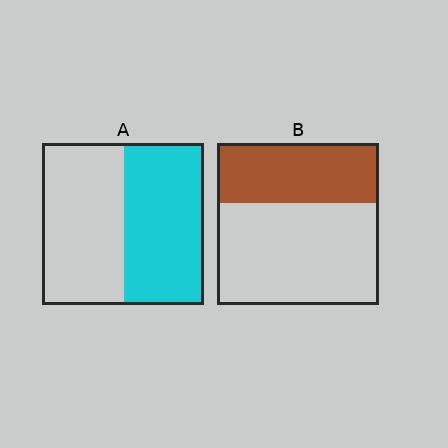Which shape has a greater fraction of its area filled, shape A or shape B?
Shape A.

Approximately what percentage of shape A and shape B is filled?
A is approximately 50% and B is approximately 35%.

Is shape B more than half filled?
No.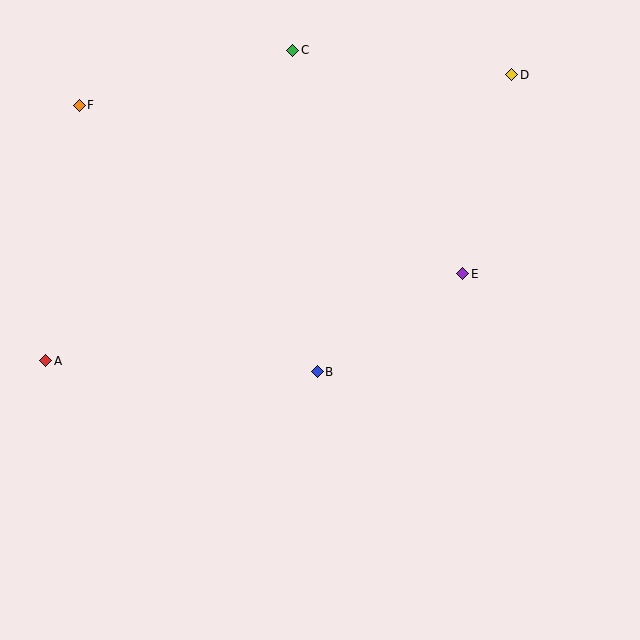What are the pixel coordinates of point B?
Point B is at (317, 372).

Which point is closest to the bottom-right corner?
Point E is closest to the bottom-right corner.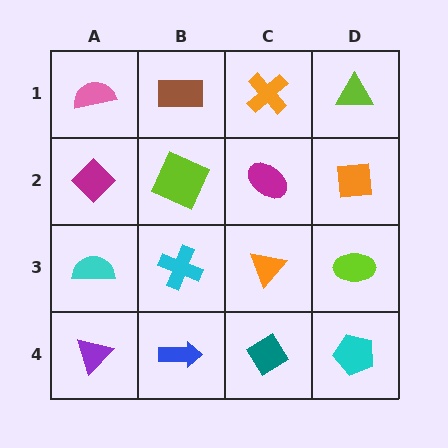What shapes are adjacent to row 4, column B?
A cyan cross (row 3, column B), a purple triangle (row 4, column A), a teal diamond (row 4, column C).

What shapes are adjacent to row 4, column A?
A cyan semicircle (row 3, column A), a blue arrow (row 4, column B).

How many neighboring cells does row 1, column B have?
3.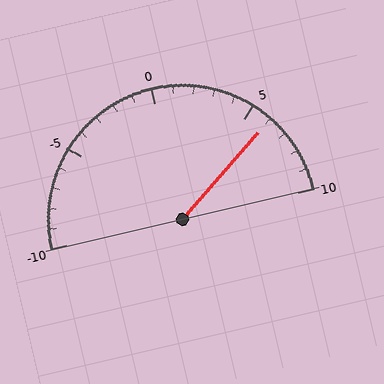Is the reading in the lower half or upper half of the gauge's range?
The reading is in the upper half of the range (-10 to 10).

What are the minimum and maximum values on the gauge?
The gauge ranges from -10 to 10.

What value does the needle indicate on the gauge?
The needle indicates approximately 6.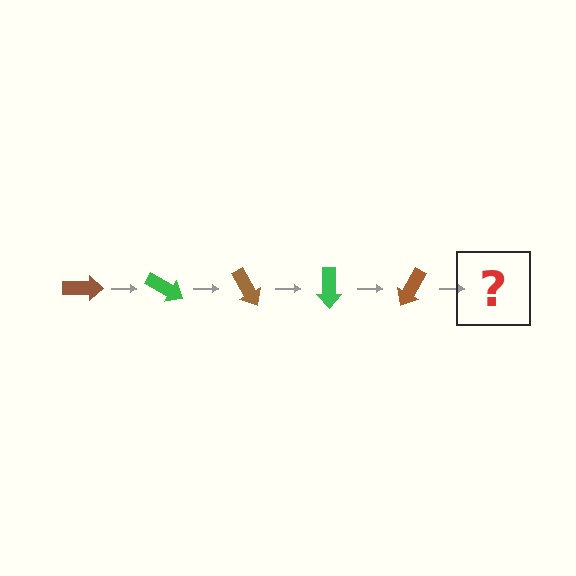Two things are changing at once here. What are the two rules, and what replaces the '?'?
The two rules are that it rotates 30 degrees each step and the color cycles through brown and green. The '?' should be a green arrow, rotated 150 degrees from the start.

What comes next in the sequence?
The next element should be a green arrow, rotated 150 degrees from the start.